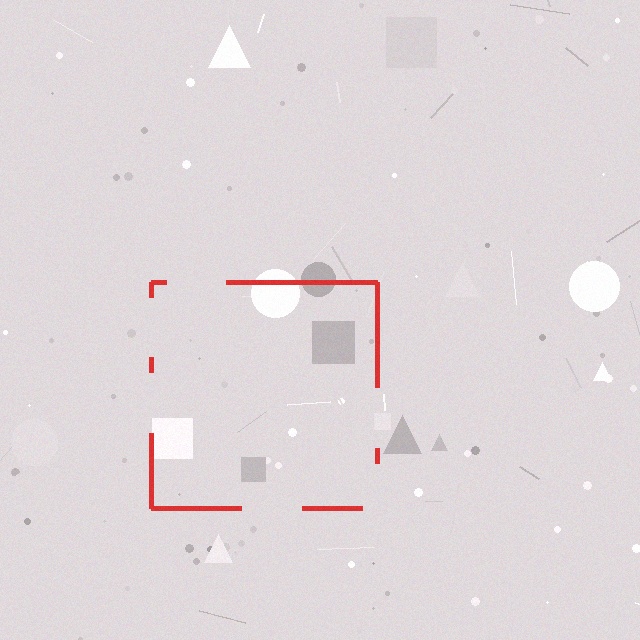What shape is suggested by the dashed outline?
The dashed outline suggests a square.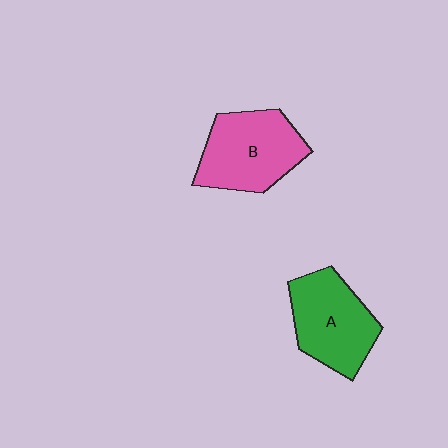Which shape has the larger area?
Shape B (pink).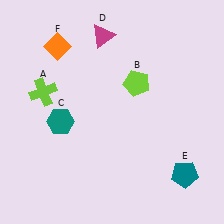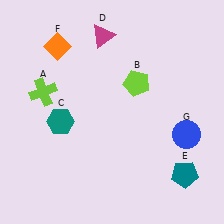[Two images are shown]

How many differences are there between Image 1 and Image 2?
There is 1 difference between the two images.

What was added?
A blue circle (G) was added in Image 2.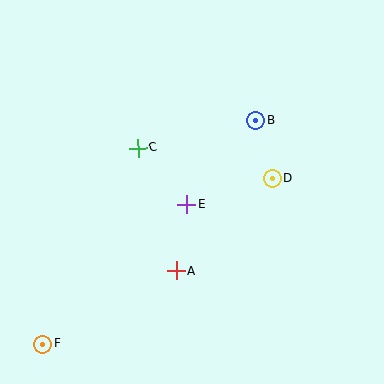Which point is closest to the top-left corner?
Point C is closest to the top-left corner.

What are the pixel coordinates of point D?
Point D is at (272, 178).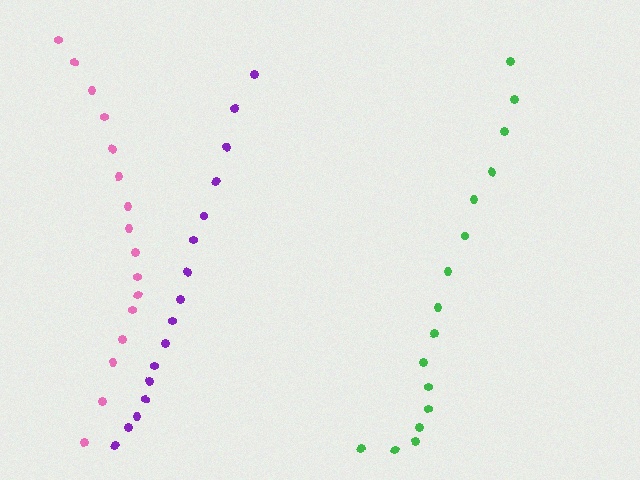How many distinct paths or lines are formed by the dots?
There are 3 distinct paths.